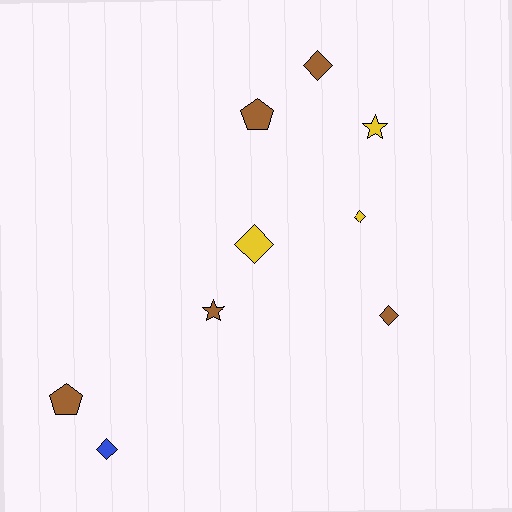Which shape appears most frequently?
Diamond, with 5 objects.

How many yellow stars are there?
There is 1 yellow star.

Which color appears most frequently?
Brown, with 5 objects.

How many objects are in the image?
There are 9 objects.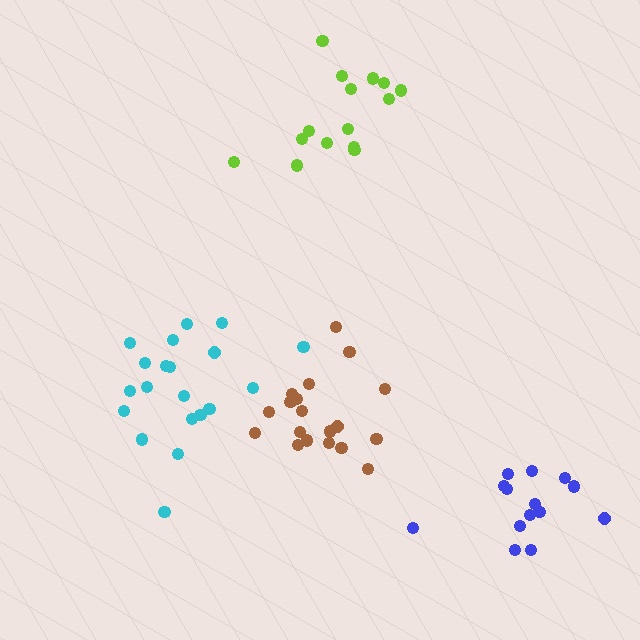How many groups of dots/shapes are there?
There are 4 groups.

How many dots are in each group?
Group 1: 20 dots, Group 2: 14 dots, Group 3: 19 dots, Group 4: 15 dots (68 total).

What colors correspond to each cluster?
The clusters are colored: cyan, blue, brown, lime.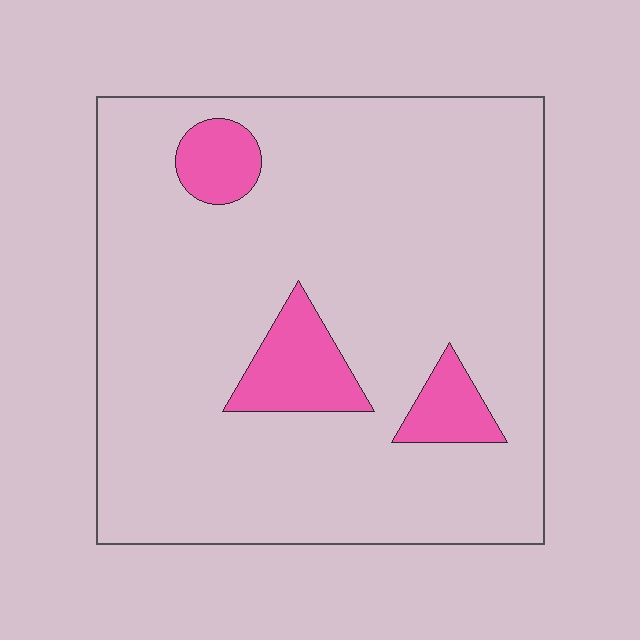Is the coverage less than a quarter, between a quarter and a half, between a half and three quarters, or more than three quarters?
Less than a quarter.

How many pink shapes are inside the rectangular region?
3.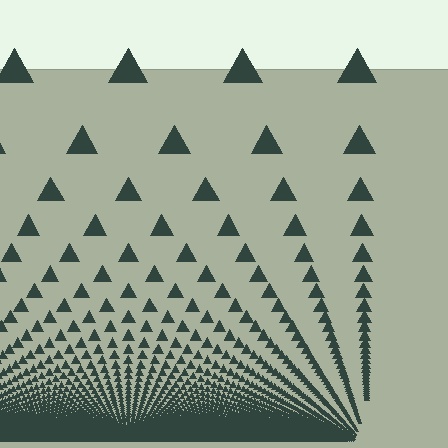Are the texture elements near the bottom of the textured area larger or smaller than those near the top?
Smaller. The gradient is inverted — elements near the bottom are smaller and denser.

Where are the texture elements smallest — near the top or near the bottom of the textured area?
Near the bottom.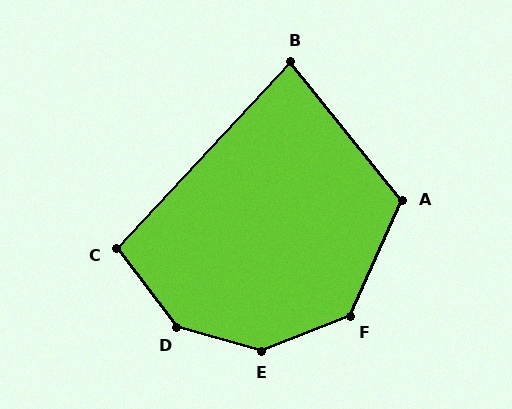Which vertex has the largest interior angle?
E, at approximately 144 degrees.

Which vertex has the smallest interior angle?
B, at approximately 82 degrees.